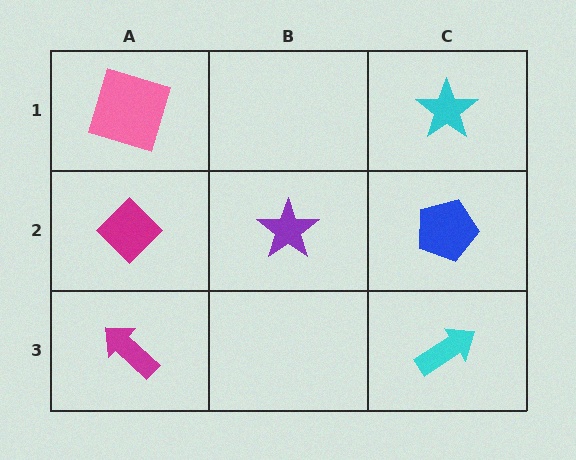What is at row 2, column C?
A blue pentagon.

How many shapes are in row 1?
2 shapes.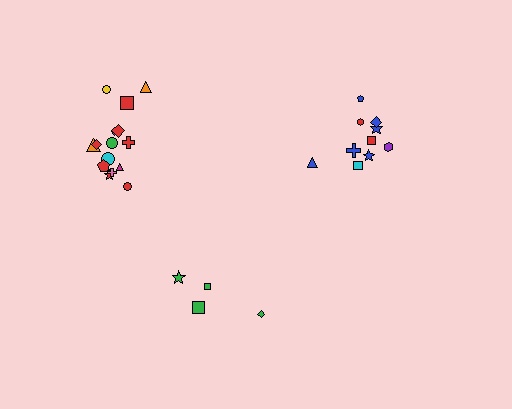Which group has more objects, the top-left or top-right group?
The top-left group.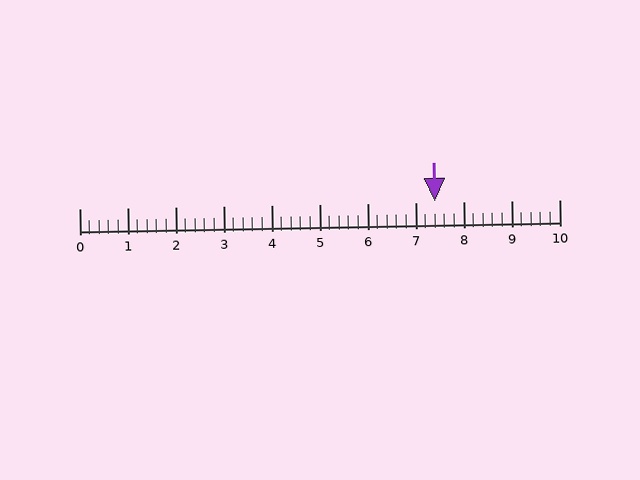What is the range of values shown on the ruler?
The ruler shows values from 0 to 10.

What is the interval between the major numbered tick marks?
The major tick marks are spaced 1 units apart.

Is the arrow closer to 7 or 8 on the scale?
The arrow is closer to 7.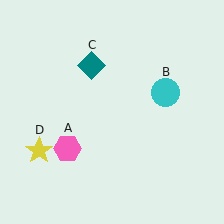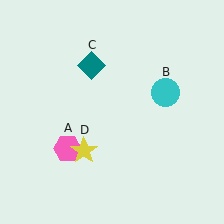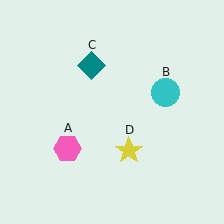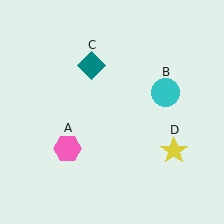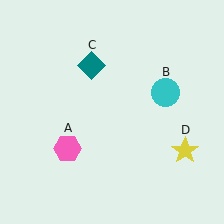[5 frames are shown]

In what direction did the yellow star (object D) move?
The yellow star (object D) moved right.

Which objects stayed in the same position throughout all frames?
Pink hexagon (object A) and cyan circle (object B) and teal diamond (object C) remained stationary.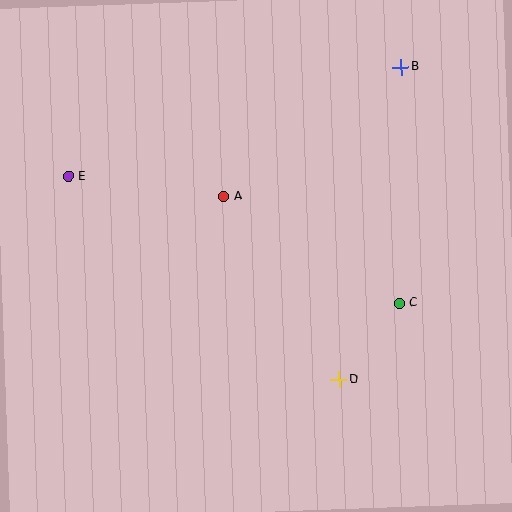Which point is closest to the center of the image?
Point A at (223, 196) is closest to the center.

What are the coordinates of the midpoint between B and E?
The midpoint between B and E is at (235, 122).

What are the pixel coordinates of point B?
Point B is at (401, 67).